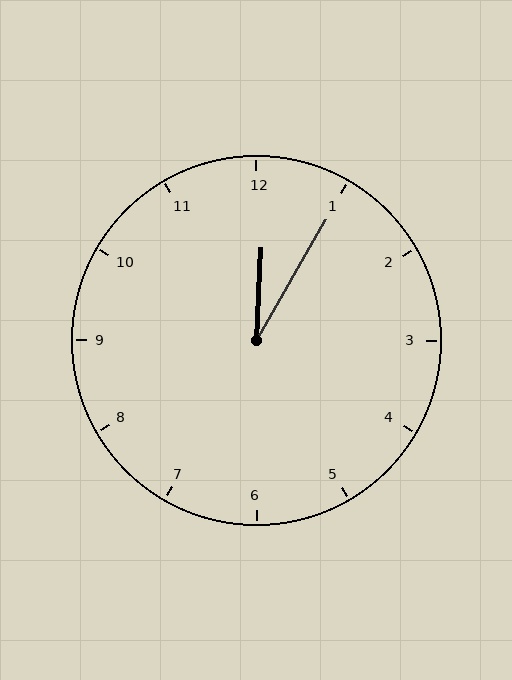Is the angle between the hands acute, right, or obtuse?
It is acute.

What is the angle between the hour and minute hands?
Approximately 28 degrees.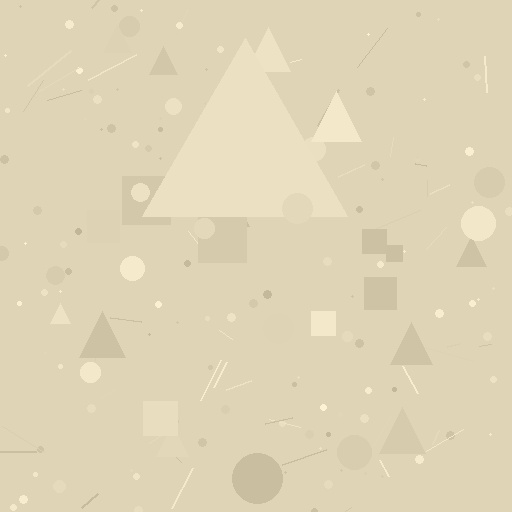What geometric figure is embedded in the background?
A triangle is embedded in the background.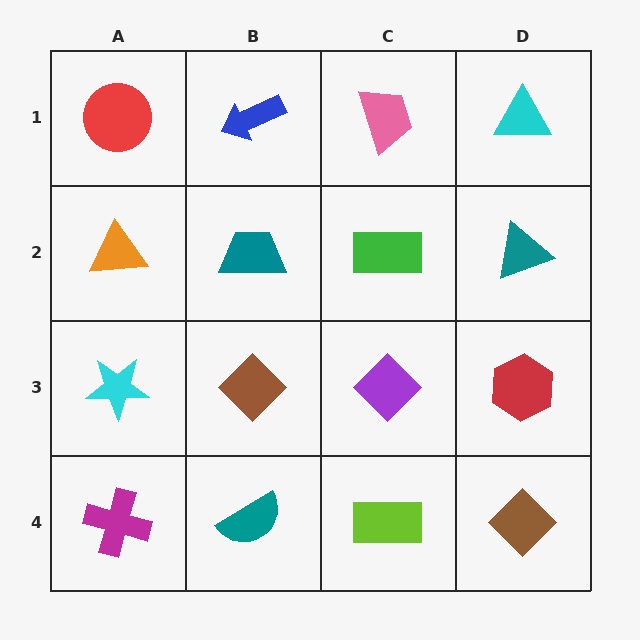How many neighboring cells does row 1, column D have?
2.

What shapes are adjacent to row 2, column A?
A red circle (row 1, column A), a cyan star (row 3, column A), a teal trapezoid (row 2, column B).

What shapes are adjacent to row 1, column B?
A teal trapezoid (row 2, column B), a red circle (row 1, column A), a pink trapezoid (row 1, column C).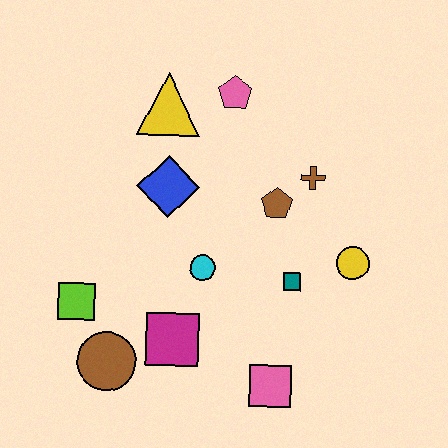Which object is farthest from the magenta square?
The pink pentagon is farthest from the magenta square.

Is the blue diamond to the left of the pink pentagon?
Yes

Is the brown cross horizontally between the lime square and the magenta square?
No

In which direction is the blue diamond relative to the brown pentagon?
The blue diamond is to the left of the brown pentagon.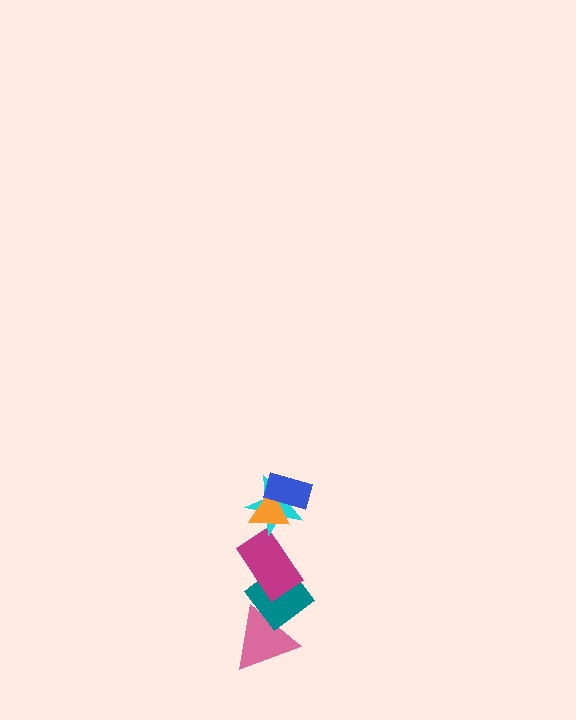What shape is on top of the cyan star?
The orange triangle is on top of the cyan star.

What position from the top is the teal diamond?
The teal diamond is 5th from the top.